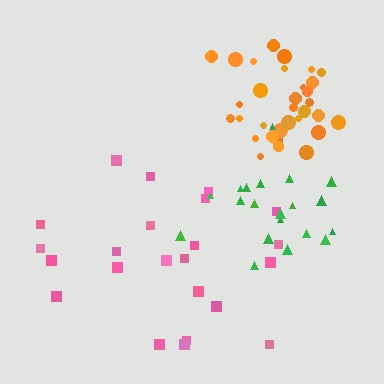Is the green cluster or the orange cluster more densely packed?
Orange.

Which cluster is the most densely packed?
Orange.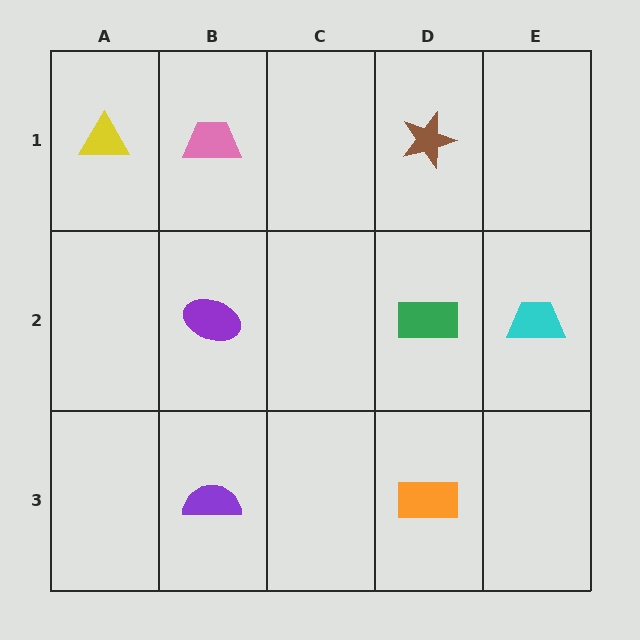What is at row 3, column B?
A purple semicircle.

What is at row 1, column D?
A brown star.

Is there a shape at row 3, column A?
No, that cell is empty.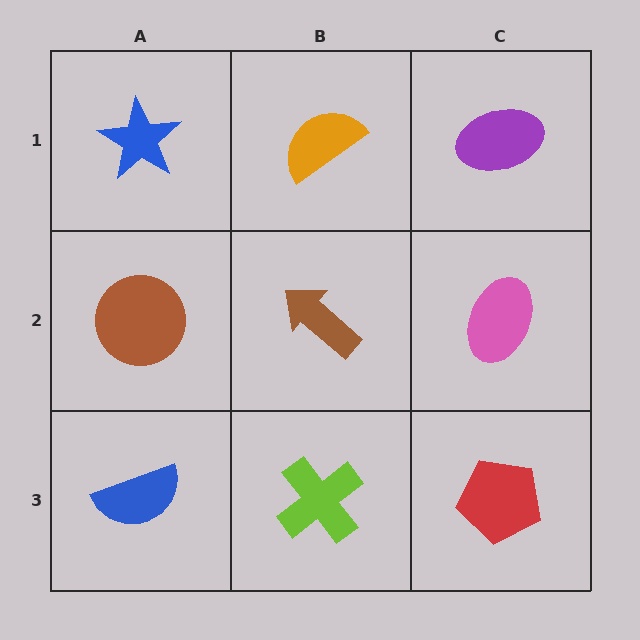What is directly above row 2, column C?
A purple ellipse.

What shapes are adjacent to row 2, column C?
A purple ellipse (row 1, column C), a red pentagon (row 3, column C), a brown arrow (row 2, column B).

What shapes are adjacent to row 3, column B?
A brown arrow (row 2, column B), a blue semicircle (row 3, column A), a red pentagon (row 3, column C).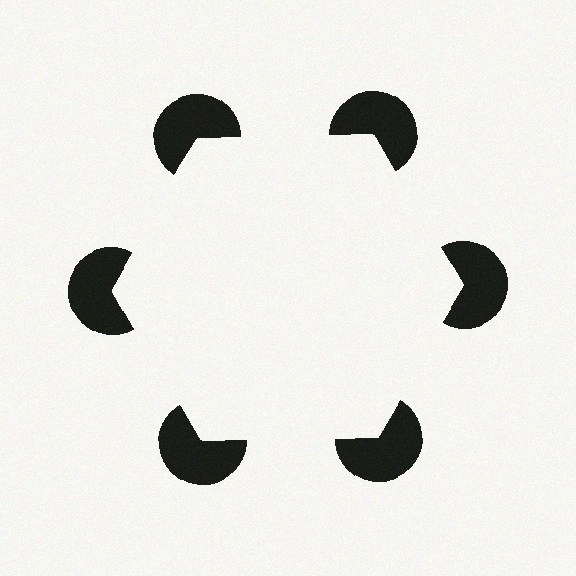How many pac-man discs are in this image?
There are 6 — one at each vertex of the illusory hexagon.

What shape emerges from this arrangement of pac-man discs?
An illusory hexagon — its edges are inferred from the aligned wedge cuts in the pac-man discs, not physically drawn.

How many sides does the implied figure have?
6 sides.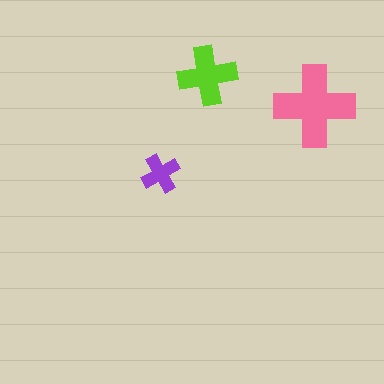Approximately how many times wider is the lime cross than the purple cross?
About 1.5 times wider.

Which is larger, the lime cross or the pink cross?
The pink one.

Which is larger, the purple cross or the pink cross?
The pink one.